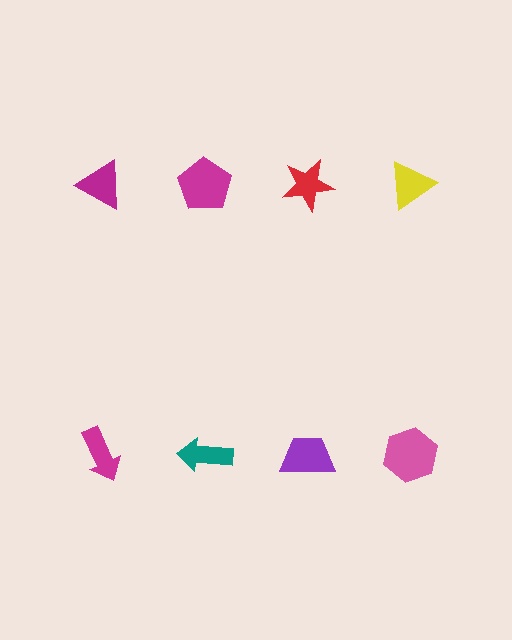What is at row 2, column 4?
A pink hexagon.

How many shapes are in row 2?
4 shapes.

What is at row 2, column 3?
A purple trapezoid.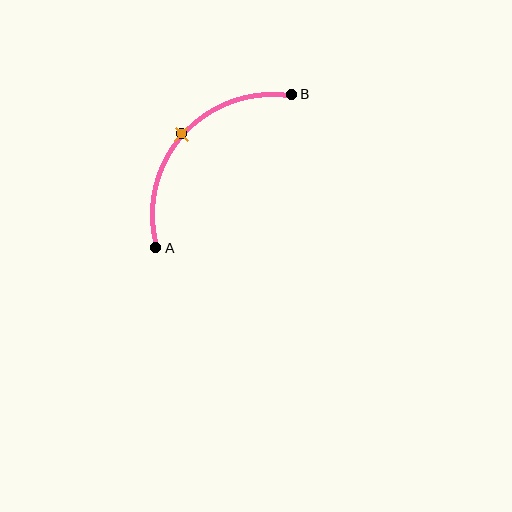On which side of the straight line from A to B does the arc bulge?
The arc bulges above and to the left of the straight line connecting A and B.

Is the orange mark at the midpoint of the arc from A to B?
Yes. The orange mark lies on the arc at equal arc-length from both A and B — it is the arc midpoint.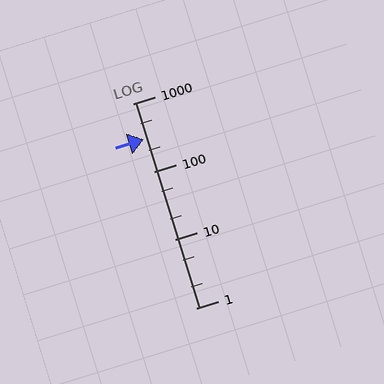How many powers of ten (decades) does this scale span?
The scale spans 3 decades, from 1 to 1000.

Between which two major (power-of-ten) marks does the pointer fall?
The pointer is between 100 and 1000.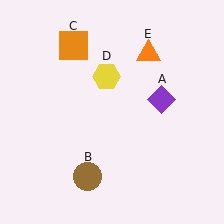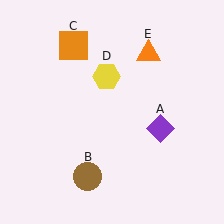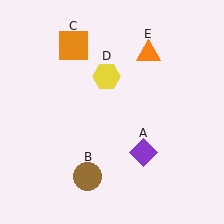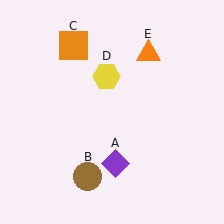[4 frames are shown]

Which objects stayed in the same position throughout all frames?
Brown circle (object B) and orange square (object C) and yellow hexagon (object D) and orange triangle (object E) remained stationary.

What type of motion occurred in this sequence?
The purple diamond (object A) rotated clockwise around the center of the scene.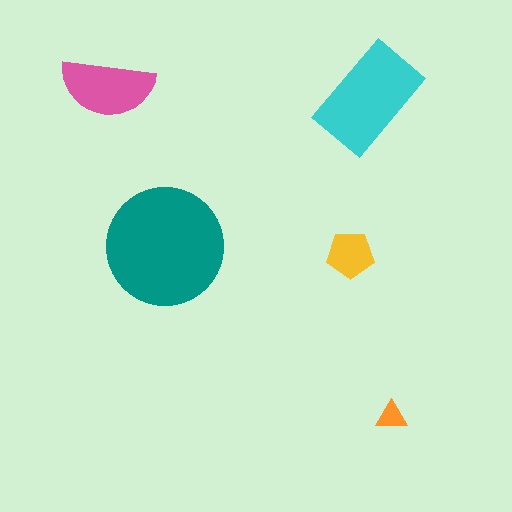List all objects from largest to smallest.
The teal circle, the cyan rectangle, the pink semicircle, the yellow pentagon, the orange triangle.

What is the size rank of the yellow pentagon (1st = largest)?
4th.